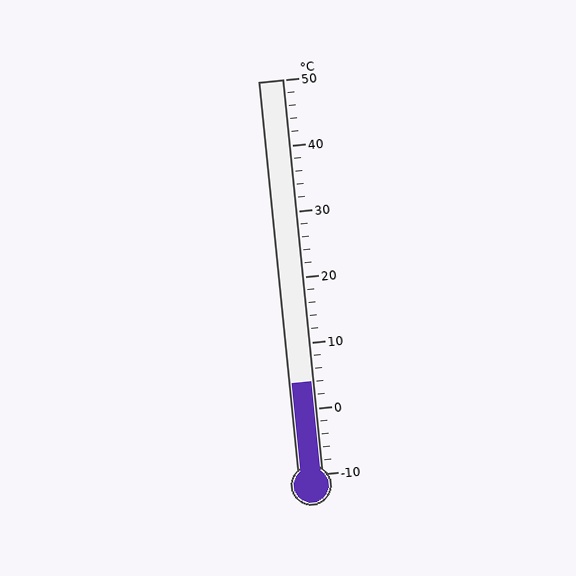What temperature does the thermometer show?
The thermometer shows approximately 4°C.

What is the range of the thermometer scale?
The thermometer scale ranges from -10°C to 50°C.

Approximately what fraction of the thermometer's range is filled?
The thermometer is filled to approximately 25% of its range.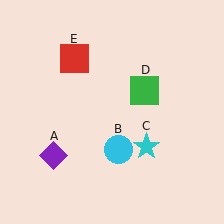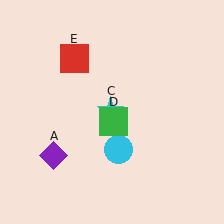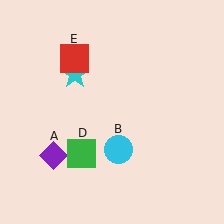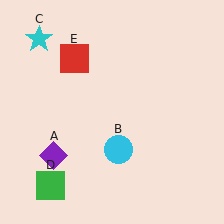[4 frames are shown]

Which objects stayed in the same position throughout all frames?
Purple diamond (object A) and cyan circle (object B) and red square (object E) remained stationary.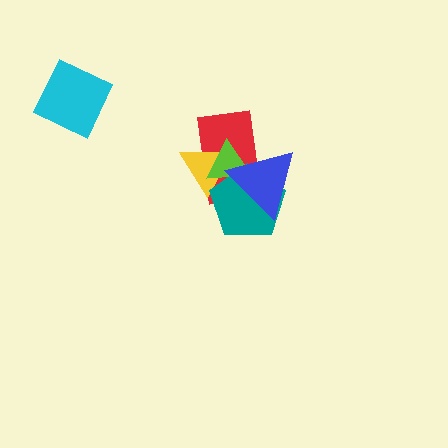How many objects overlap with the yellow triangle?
4 objects overlap with the yellow triangle.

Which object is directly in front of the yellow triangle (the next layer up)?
The lime triangle is directly in front of the yellow triangle.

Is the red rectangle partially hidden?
Yes, it is partially covered by another shape.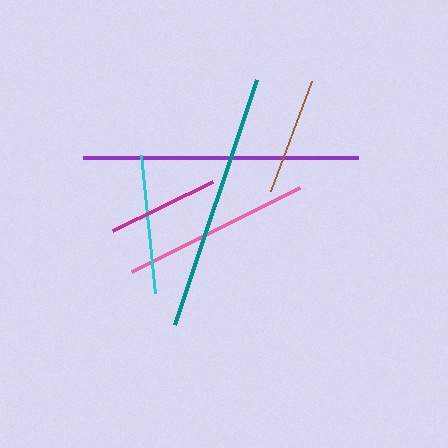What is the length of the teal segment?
The teal segment is approximately 258 pixels long.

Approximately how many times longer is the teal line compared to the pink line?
The teal line is approximately 1.4 times the length of the pink line.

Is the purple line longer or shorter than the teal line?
The purple line is longer than the teal line.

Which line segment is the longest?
The purple line is the longest at approximately 275 pixels.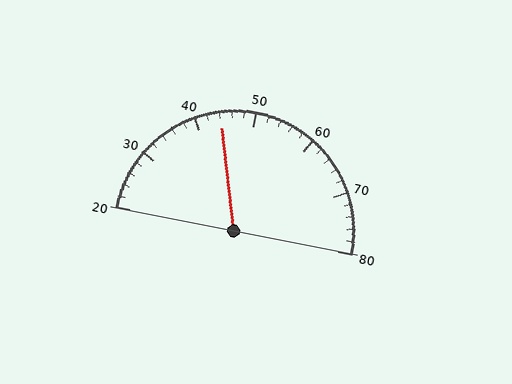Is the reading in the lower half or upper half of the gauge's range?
The reading is in the lower half of the range (20 to 80).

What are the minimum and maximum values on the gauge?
The gauge ranges from 20 to 80.